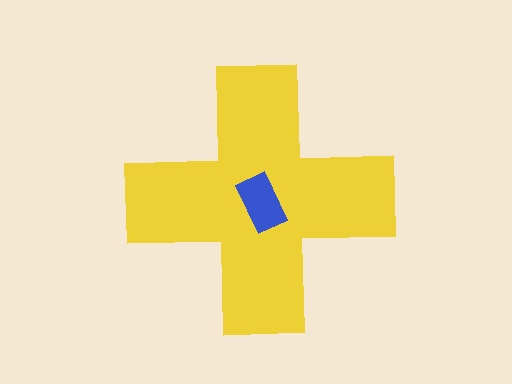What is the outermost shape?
The yellow cross.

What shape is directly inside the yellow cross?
The blue rectangle.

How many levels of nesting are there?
2.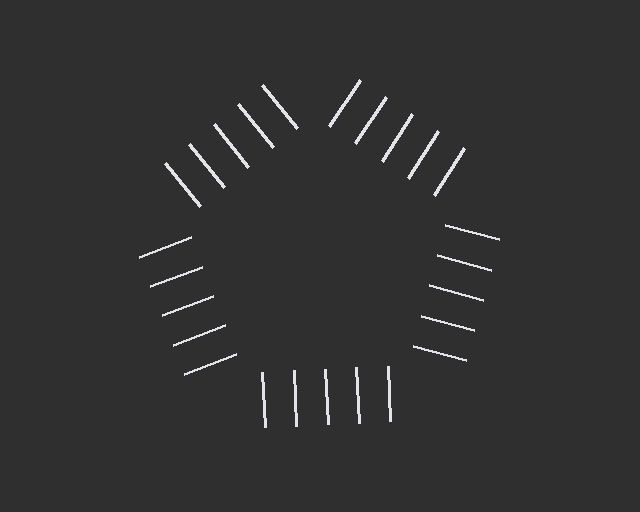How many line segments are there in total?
25 — 5 along each of the 5 edges.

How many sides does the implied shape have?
5 sides — the line-ends trace a pentagon.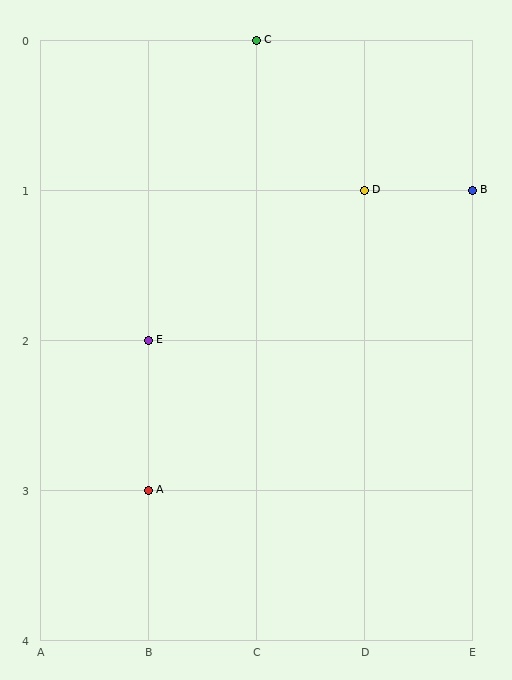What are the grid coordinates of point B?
Point B is at grid coordinates (E, 1).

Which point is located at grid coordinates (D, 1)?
Point D is at (D, 1).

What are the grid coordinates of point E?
Point E is at grid coordinates (B, 2).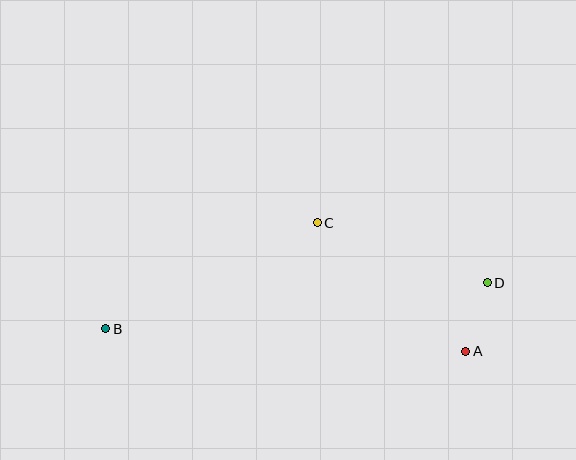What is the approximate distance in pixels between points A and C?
The distance between A and C is approximately 196 pixels.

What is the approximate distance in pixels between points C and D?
The distance between C and D is approximately 180 pixels.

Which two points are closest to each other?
Points A and D are closest to each other.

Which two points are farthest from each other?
Points B and D are farthest from each other.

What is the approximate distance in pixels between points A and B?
The distance between A and B is approximately 361 pixels.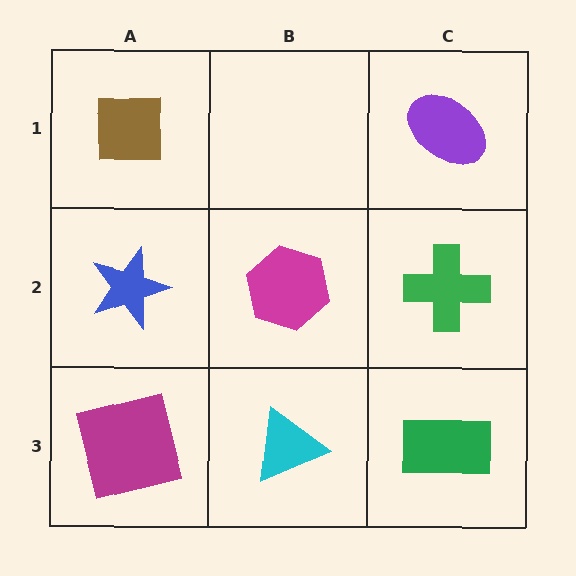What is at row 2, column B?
A magenta hexagon.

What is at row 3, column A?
A magenta square.